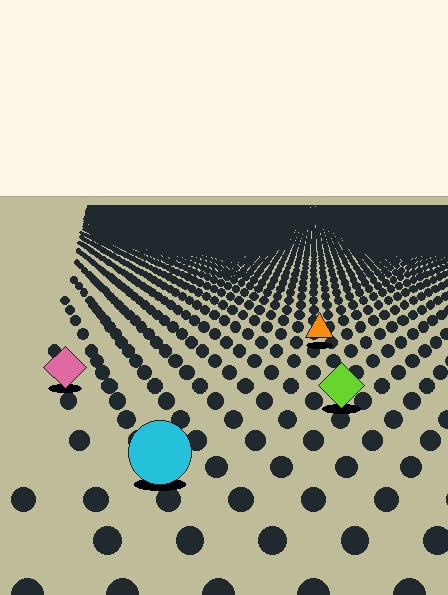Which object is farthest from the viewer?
The orange triangle is farthest from the viewer. It appears smaller and the ground texture around it is denser.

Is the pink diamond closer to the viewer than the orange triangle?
Yes. The pink diamond is closer — you can tell from the texture gradient: the ground texture is coarser near it.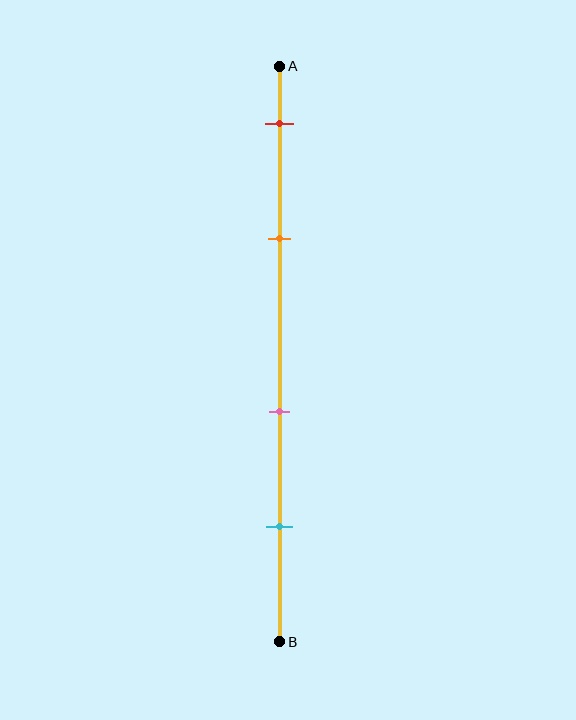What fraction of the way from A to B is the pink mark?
The pink mark is approximately 60% (0.6) of the way from A to B.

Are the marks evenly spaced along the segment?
No, the marks are not evenly spaced.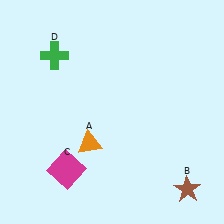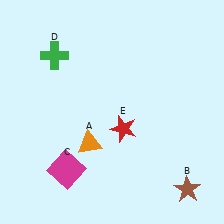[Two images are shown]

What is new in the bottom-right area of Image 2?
A red star (E) was added in the bottom-right area of Image 2.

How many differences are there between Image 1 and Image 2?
There is 1 difference between the two images.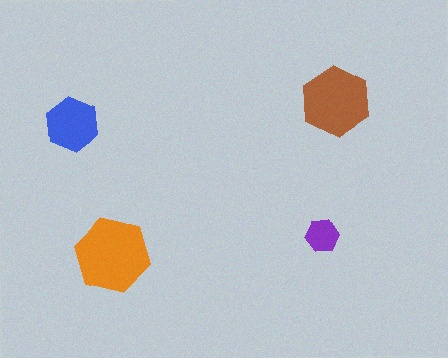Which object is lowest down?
The orange hexagon is bottommost.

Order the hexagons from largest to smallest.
the orange one, the brown one, the blue one, the purple one.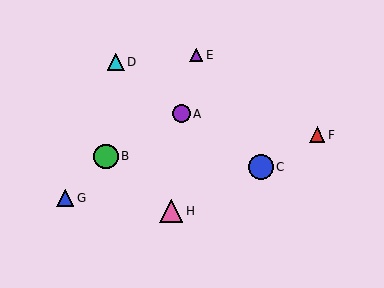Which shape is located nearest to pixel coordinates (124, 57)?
The cyan triangle (labeled D) at (116, 62) is nearest to that location.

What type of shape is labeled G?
Shape G is a blue triangle.